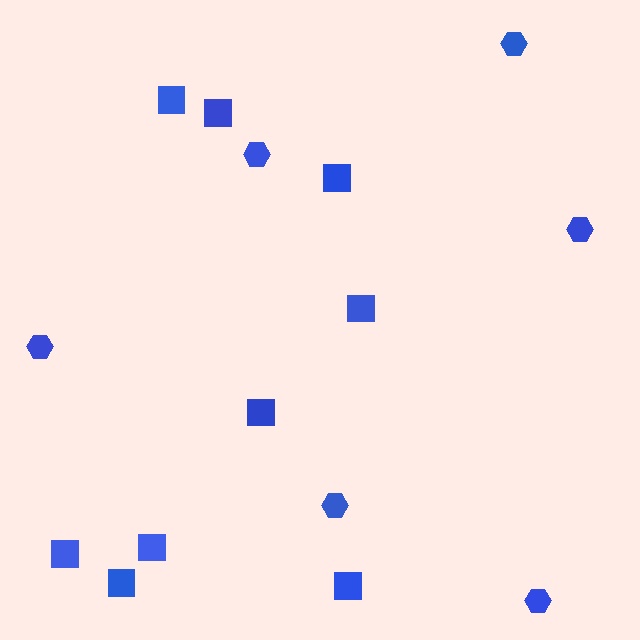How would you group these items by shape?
There are 2 groups: one group of squares (9) and one group of hexagons (6).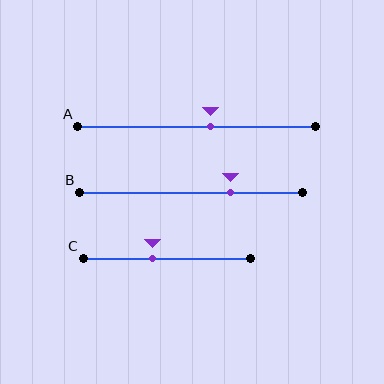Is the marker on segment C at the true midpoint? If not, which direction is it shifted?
No, the marker on segment C is shifted to the left by about 9% of the segment length.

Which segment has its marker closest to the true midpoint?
Segment A has its marker closest to the true midpoint.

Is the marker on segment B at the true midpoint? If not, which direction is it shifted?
No, the marker on segment B is shifted to the right by about 18% of the segment length.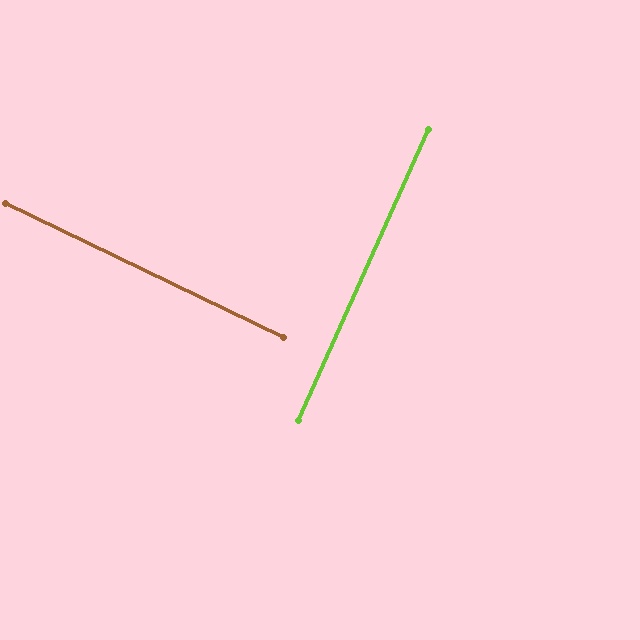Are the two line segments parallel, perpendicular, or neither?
Perpendicular — they meet at approximately 88°.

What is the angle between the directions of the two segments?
Approximately 88 degrees.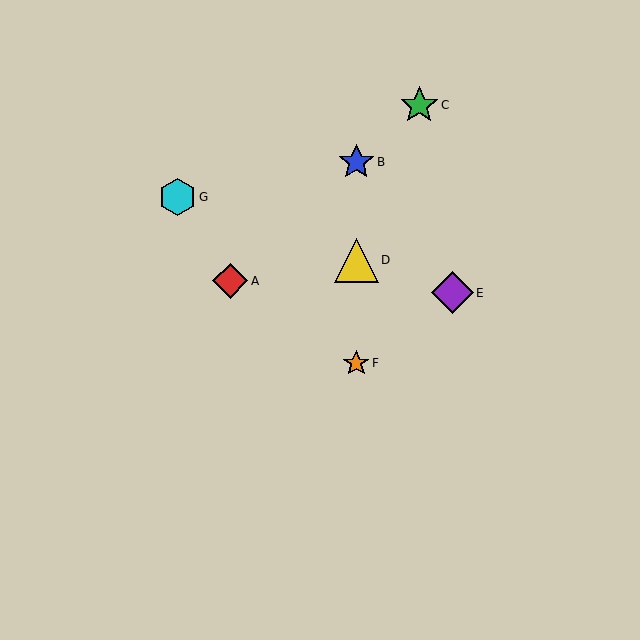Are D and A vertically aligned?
No, D is at x≈356 and A is at x≈230.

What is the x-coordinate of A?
Object A is at x≈230.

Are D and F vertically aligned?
Yes, both are at x≈356.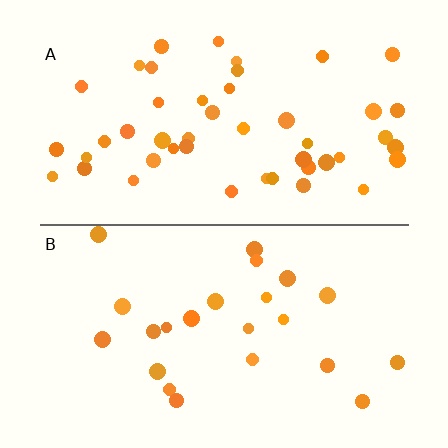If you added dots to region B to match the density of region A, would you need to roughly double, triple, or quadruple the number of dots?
Approximately double.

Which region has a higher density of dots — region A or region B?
A (the top).